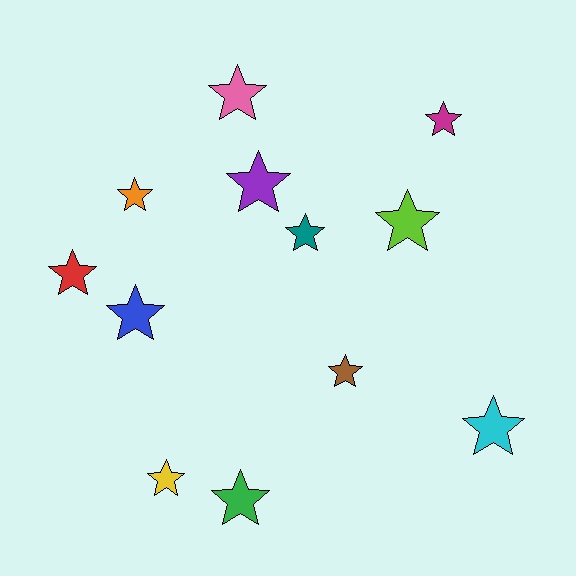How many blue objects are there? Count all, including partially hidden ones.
There is 1 blue object.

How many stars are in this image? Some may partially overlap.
There are 12 stars.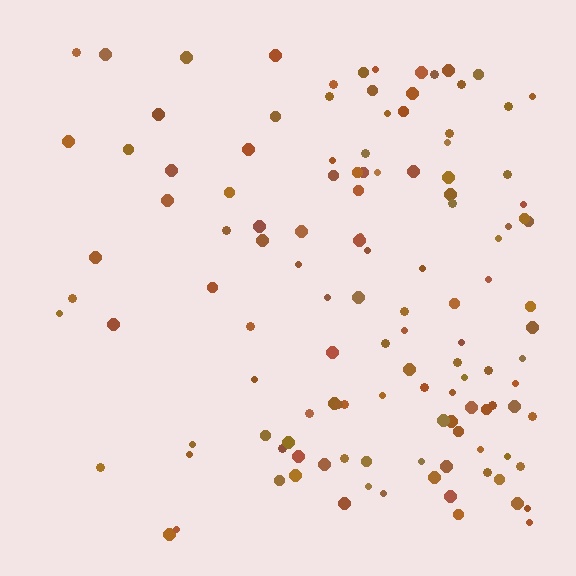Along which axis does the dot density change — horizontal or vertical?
Horizontal.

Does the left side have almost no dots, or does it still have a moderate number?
Still a moderate number, just noticeably fewer than the right.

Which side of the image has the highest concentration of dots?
The right.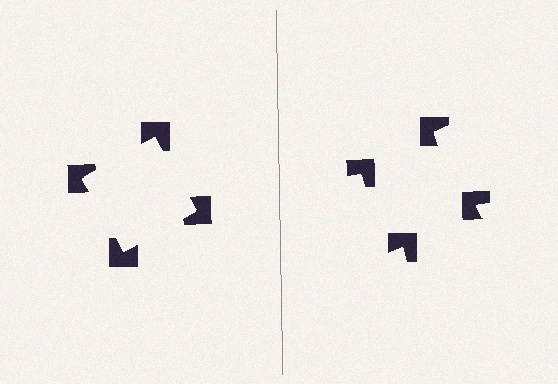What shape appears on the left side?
An illusory square.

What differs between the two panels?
The notched squares are positioned identically on both sides; only the wedge orientations differ. On the left they align to a square; on the right they are misaligned.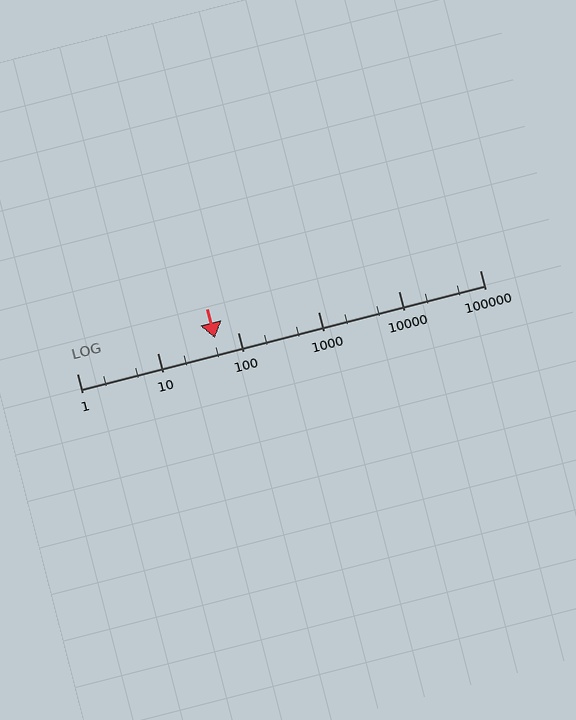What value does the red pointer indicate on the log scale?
The pointer indicates approximately 52.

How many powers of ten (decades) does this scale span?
The scale spans 5 decades, from 1 to 100000.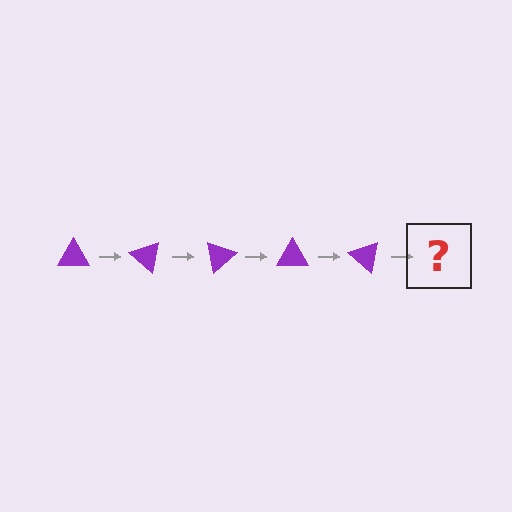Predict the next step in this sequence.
The next step is a purple triangle rotated 200 degrees.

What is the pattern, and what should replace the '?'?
The pattern is that the triangle rotates 40 degrees each step. The '?' should be a purple triangle rotated 200 degrees.